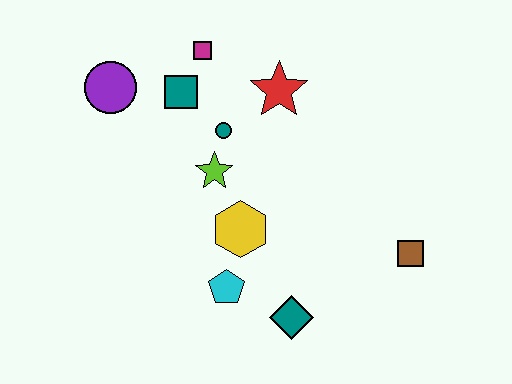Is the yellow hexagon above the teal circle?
No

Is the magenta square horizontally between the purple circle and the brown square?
Yes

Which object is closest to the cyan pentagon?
The yellow hexagon is closest to the cyan pentagon.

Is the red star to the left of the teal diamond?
Yes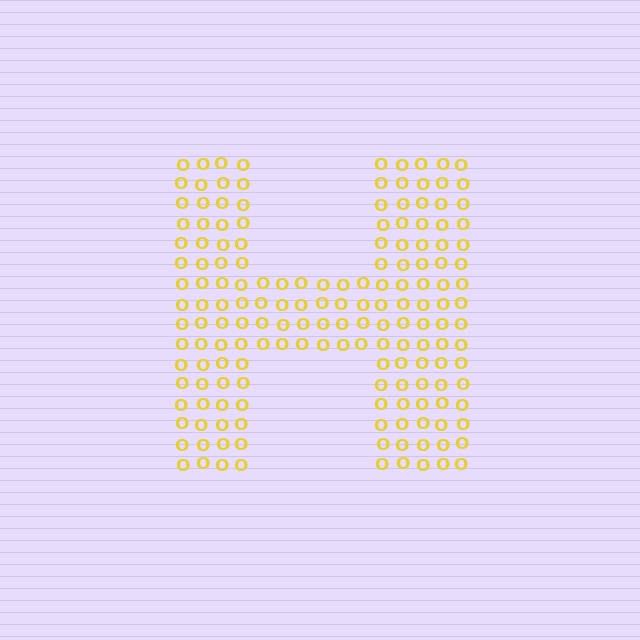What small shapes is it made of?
It is made of small letter O's.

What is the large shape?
The large shape is the letter H.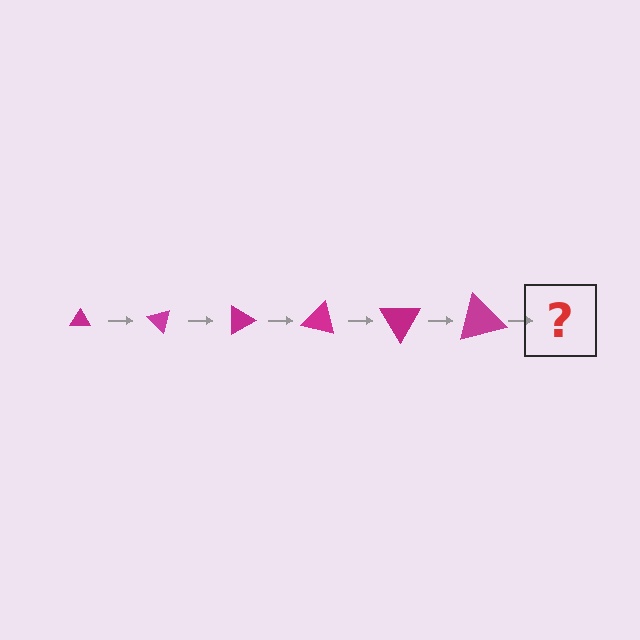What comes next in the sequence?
The next element should be a triangle, larger than the previous one and rotated 270 degrees from the start.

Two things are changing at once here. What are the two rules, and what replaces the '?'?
The two rules are that the triangle grows larger each step and it rotates 45 degrees each step. The '?' should be a triangle, larger than the previous one and rotated 270 degrees from the start.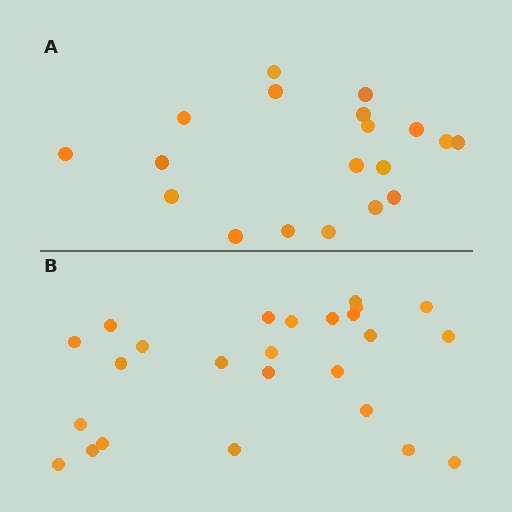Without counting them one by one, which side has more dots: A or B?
Region B (the bottom region) has more dots.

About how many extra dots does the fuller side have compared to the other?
Region B has about 6 more dots than region A.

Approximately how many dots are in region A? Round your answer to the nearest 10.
About 20 dots. (The exact count is 19, which rounds to 20.)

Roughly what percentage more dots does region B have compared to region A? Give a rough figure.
About 30% more.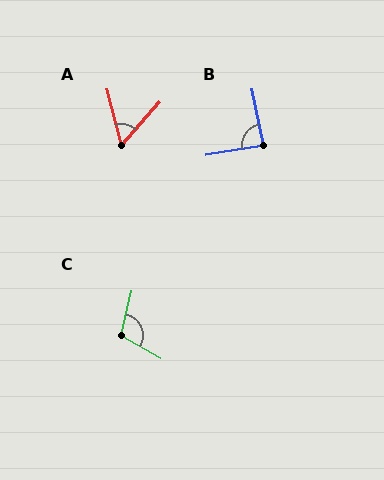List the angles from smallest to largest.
A (57°), B (88°), C (106°).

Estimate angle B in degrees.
Approximately 88 degrees.